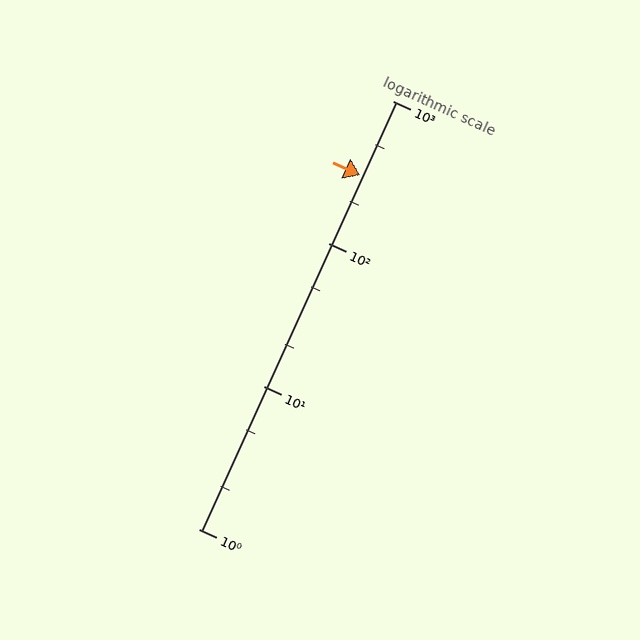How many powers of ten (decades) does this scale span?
The scale spans 3 decades, from 1 to 1000.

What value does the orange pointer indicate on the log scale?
The pointer indicates approximately 300.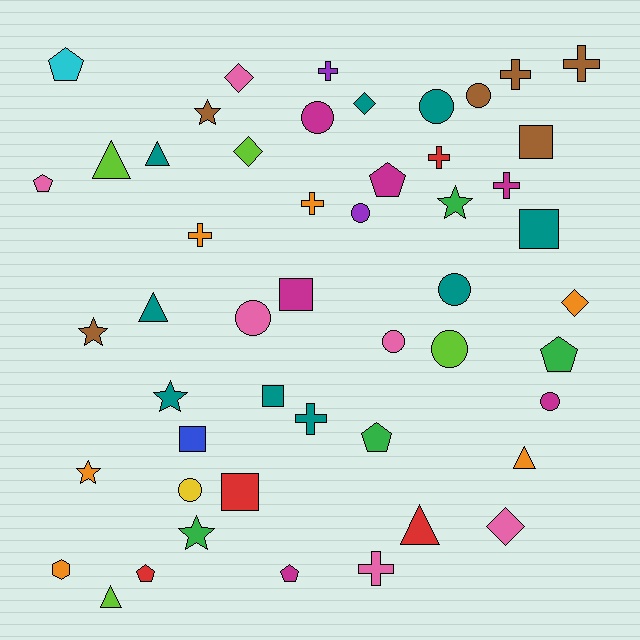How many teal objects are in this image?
There are 9 teal objects.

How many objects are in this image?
There are 50 objects.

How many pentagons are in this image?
There are 7 pentagons.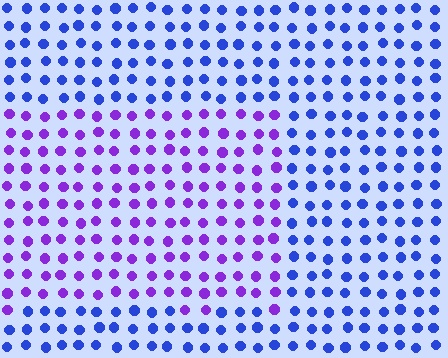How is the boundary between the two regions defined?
The boundary is defined purely by a slight shift in hue (about 44 degrees). Spacing, size, and orientation are identical on both sides.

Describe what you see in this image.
The image is filled with small blue elements in a uniform arrangement. A rectangle-shaped region is visible where the elements are tinted to a slightly different hue, forming a subtle color boundary.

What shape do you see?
I see a rectangle.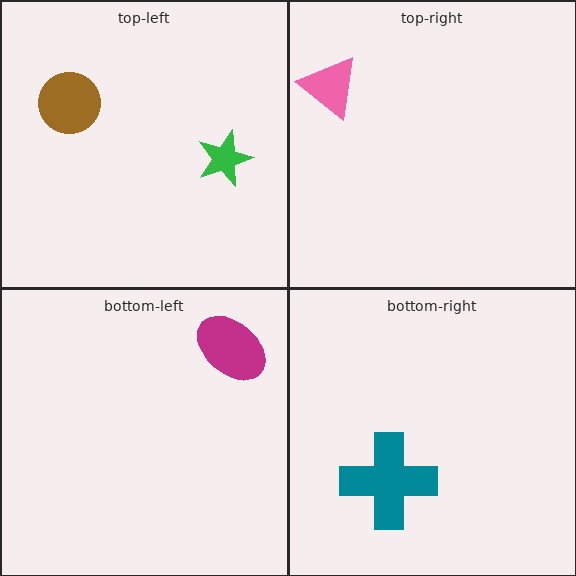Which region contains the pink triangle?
The top-right region.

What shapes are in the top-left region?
The brown circle, the green star.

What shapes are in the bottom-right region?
The teal cross.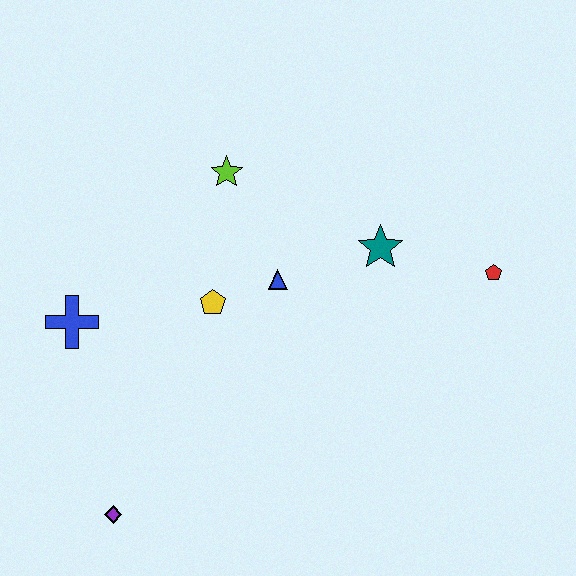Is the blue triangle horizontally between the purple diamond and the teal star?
Yes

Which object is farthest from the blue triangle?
The purple diamond is farthest from the blue triangle.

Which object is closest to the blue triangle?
The yellow pentagon is closest to the blue triangle.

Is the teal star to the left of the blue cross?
No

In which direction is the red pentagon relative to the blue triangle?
The red pentagon is to the right of the blue triangle.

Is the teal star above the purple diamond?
Yes